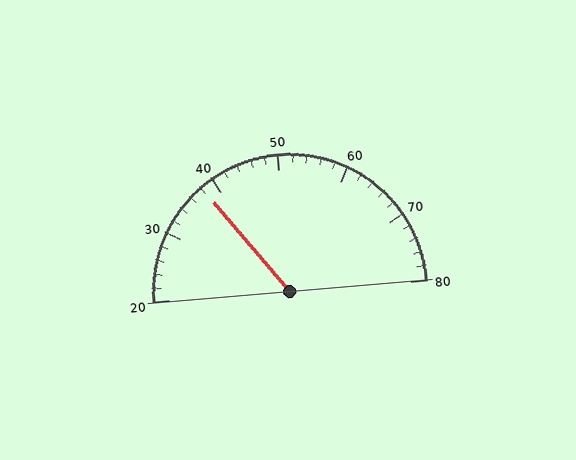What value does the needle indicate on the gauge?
The needle indicates approximately 38.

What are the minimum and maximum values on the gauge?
The gauge ranges from 20 to 80.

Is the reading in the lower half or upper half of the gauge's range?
The reading is in the lower half of the range (20 to 80).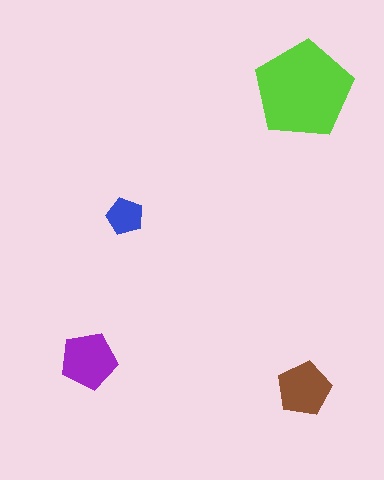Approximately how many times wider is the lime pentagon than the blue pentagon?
About 2.5 times wider.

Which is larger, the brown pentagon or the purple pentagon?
The purple one.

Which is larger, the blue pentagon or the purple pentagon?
The purple one.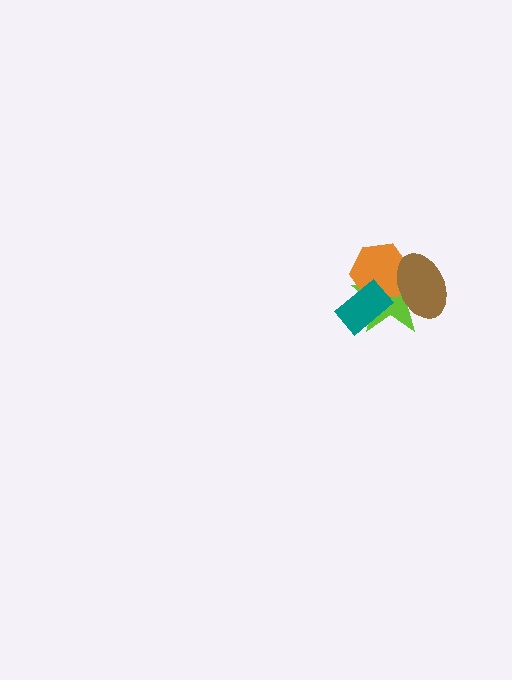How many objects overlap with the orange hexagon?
3 objects overlap with the orange hexagon.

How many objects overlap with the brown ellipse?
2 objects overlap with the brown ellipse.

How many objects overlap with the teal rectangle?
2 objects overlap with the teal rectangle.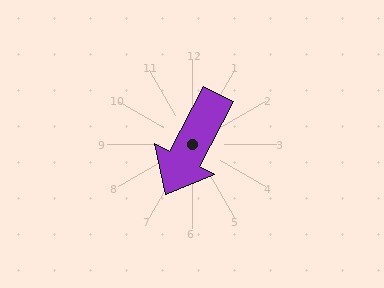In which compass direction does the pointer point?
Southwest.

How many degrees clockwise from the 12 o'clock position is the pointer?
Approximately 208 degrees.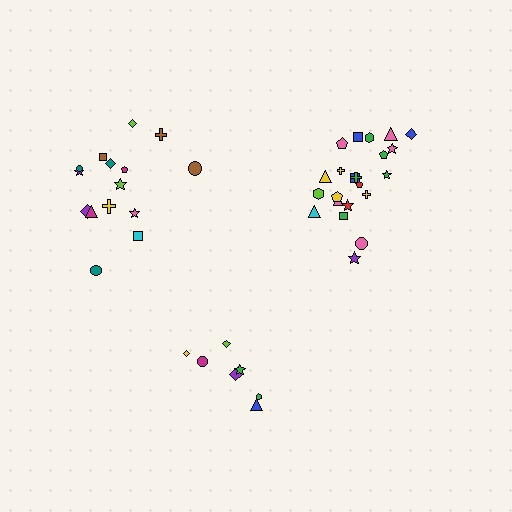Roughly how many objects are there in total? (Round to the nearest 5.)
Roughly 45 objects in total.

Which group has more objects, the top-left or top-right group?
The top-right group.